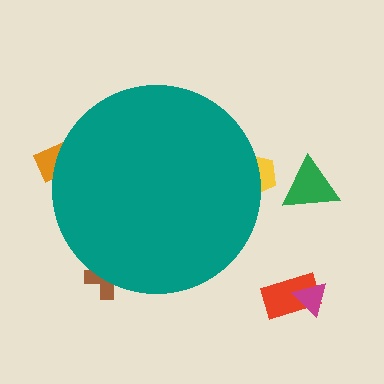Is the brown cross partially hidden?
Yes, the brown cross is partially hidden behind the teal circle.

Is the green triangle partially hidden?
No, the green triangle is fully visible.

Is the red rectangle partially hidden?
No, the red rectangle is fully visible.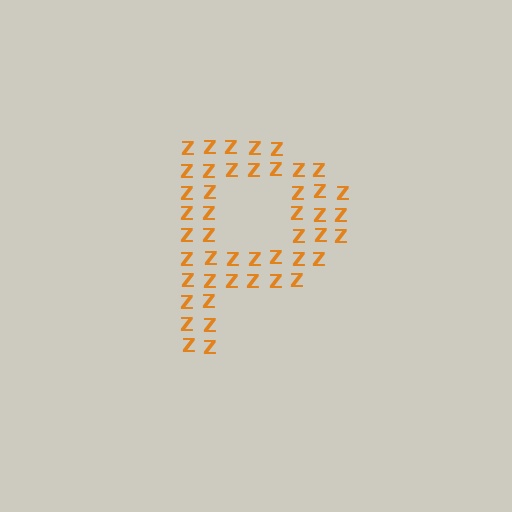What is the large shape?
The large shape is the letter P.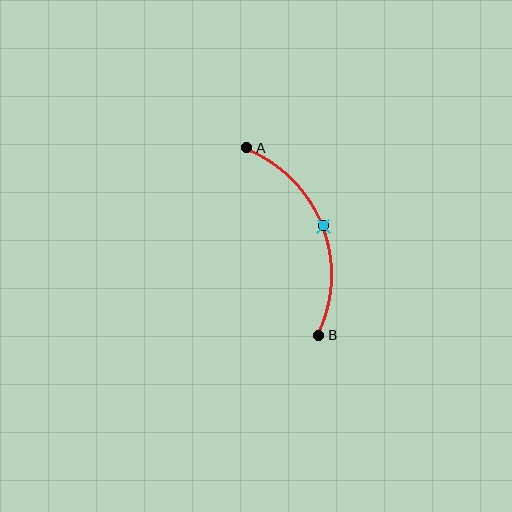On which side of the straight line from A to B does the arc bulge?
The arc bulges to the right of the straight line connecting A and B.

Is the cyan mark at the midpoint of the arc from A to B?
Yes. The cyan mark lies on the arc at equal arc-length from both A and B — it is the arc midpoint.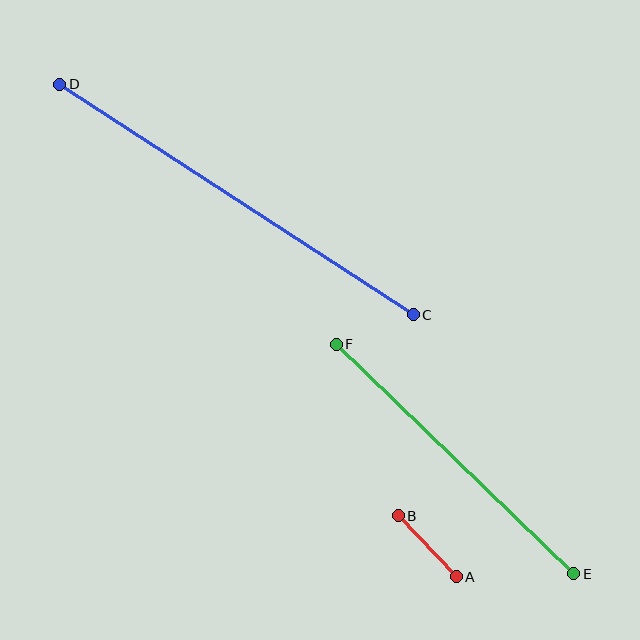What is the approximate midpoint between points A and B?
The midpoint is at approximately (427, 546) pixels.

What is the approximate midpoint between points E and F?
The midpoint is at approximately (455, 459) pixels.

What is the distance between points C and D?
The distance is approximately 422 pixels.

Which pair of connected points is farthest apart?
Points C and D are farthest apart.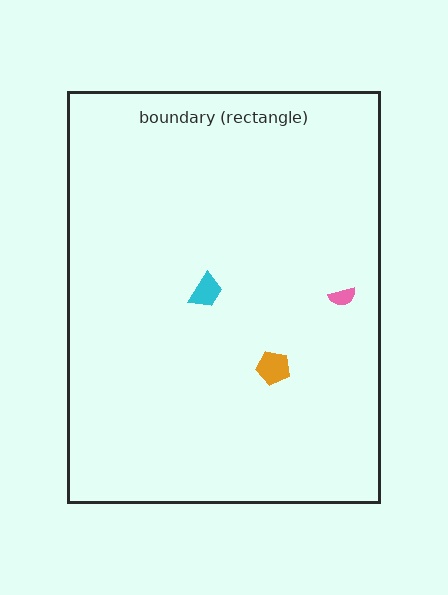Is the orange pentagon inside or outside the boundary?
Inside.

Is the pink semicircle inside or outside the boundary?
Inside.